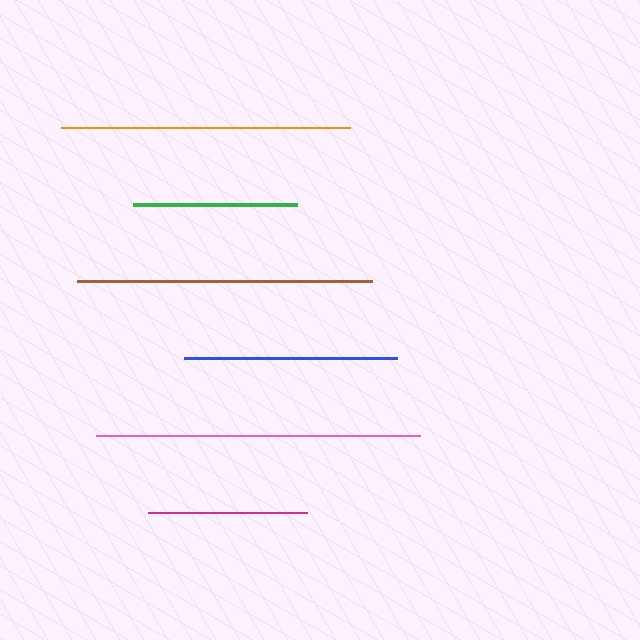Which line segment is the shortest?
The magenta line is the shortest at approximately 159 pixels.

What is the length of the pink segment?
The pink segment is approximately 324 pixels long.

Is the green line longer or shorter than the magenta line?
The green line is longer than the magenta line.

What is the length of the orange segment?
The orange segment is approximately 289 pixels long.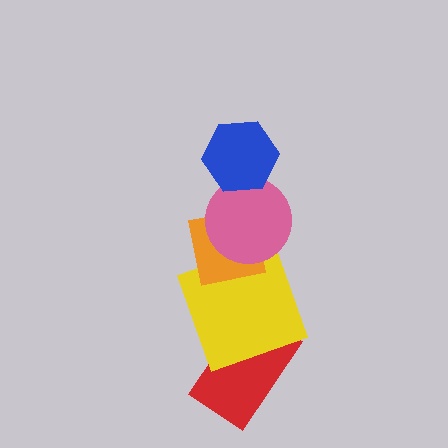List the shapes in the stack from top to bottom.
From top to bottom: the blue hexagon, the pink circle, the orange square, the yellow square, the red rectangle.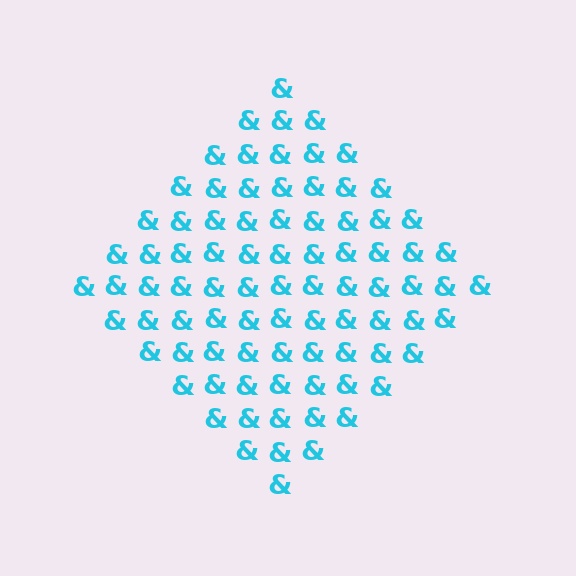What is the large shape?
The large shape is a diamond.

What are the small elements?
The small elements are ampersands.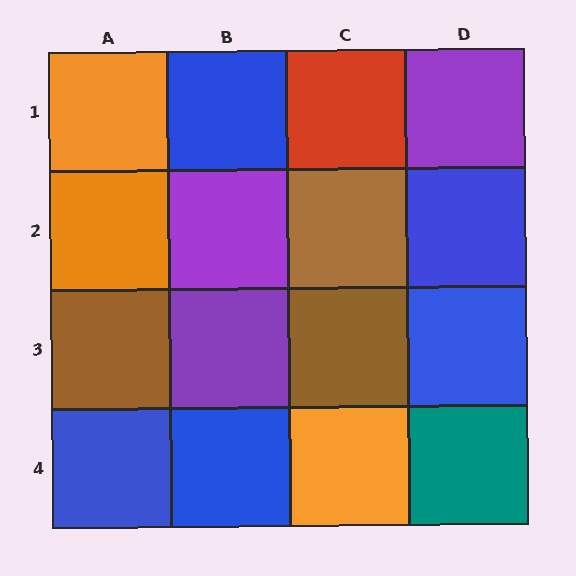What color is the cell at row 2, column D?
Blue.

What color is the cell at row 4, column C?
Orange.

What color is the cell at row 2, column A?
Orange.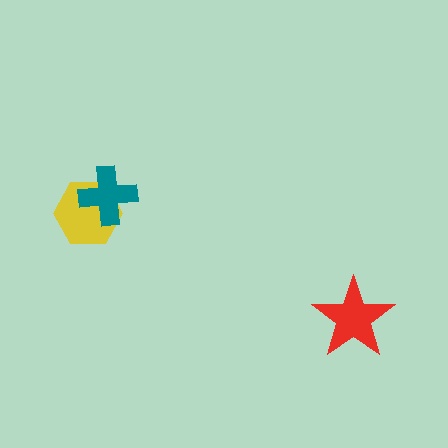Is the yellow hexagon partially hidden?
Yes, it is partially covered by another shape.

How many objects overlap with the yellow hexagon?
1 object overlaps with the yellow hexagon.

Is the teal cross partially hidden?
No, no other shape covers it.